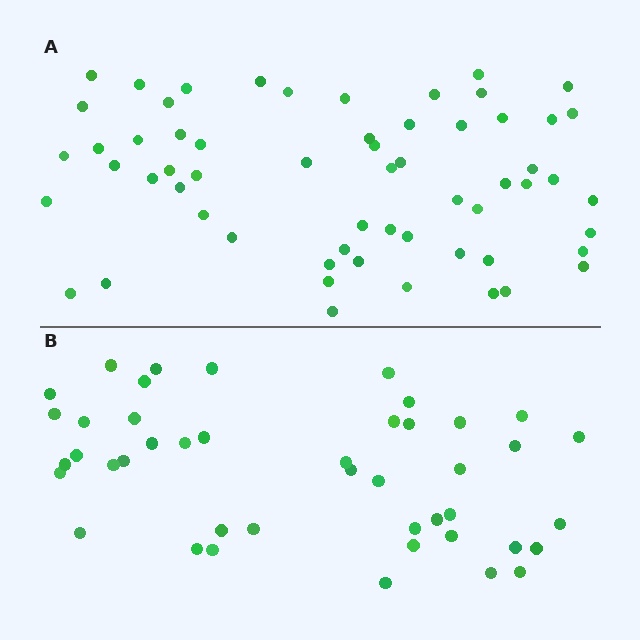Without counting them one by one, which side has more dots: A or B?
Region A (the top region) has more dots.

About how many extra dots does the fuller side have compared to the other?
Region A has approximately 15 more dots than region B.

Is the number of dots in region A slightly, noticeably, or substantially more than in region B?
Region A has noticeably more, but not dramatically so. The ratio is roughly 1.4 to 1.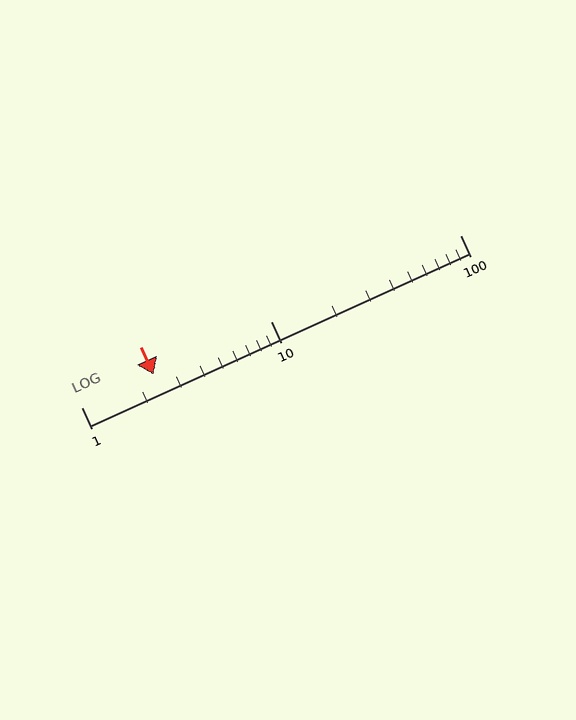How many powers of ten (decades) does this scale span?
The scale spans 2 decades, from 1 to 100.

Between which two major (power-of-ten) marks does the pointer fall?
The pointer is between 1 and 10.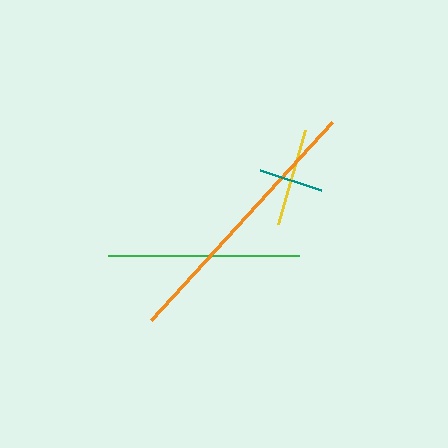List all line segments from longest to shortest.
From longest to shortest: orange, green, yellow, teal.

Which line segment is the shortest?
The teal line is the shortest at approximately 64 pixels.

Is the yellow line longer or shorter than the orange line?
The orange line is longer than the yellow line.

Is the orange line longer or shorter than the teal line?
The orange line is longer than the teal line.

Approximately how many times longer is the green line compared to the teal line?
The green line is approximately 3.0 times the length of the teal line.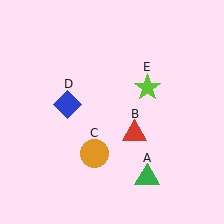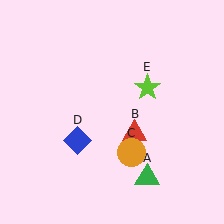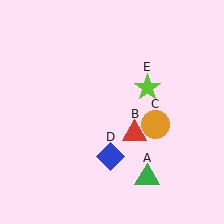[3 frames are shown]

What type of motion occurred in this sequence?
The orange circle (object C), blue diamond (object D) rotated counterclockwise around the center of the scene.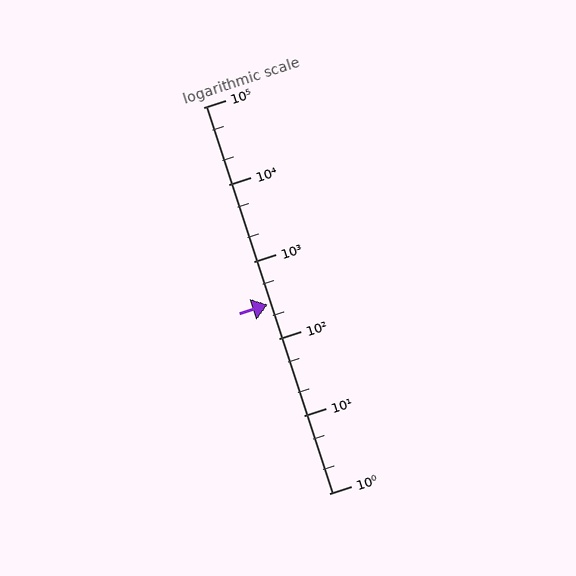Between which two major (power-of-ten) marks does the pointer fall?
The pointer is between 100 and 1000.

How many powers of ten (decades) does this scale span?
The scale spans 5 decades, from 1 to 100000.